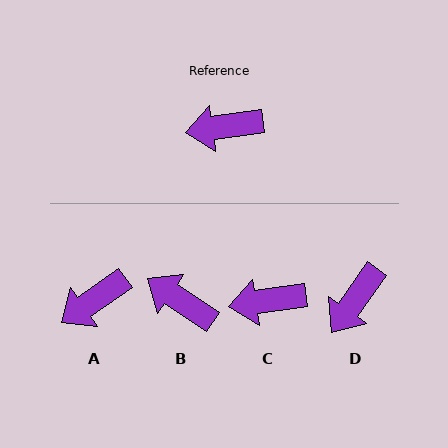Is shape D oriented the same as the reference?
No, it is off by about 46 degrees.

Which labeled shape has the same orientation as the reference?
C.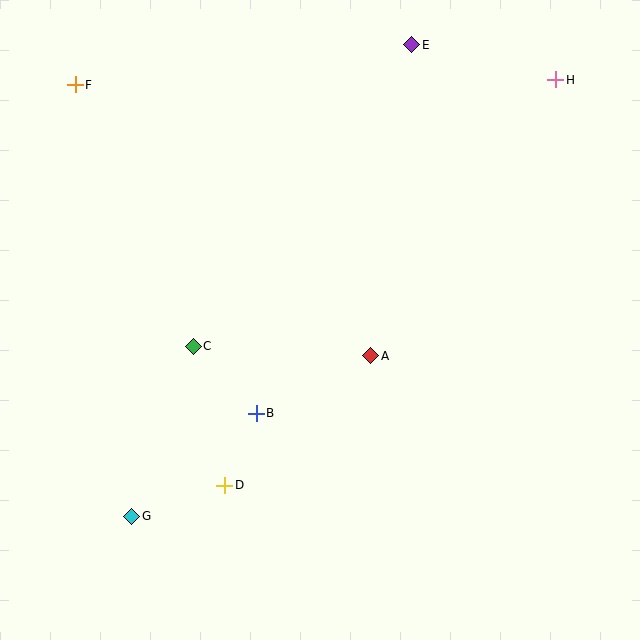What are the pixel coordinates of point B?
Point B is at (256, 413).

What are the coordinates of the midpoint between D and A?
The midpoint between D and A is at (298, 420).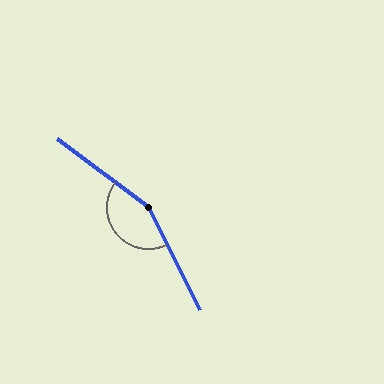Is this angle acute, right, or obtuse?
It is obtuse.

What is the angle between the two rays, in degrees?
Approximately 153 degrees.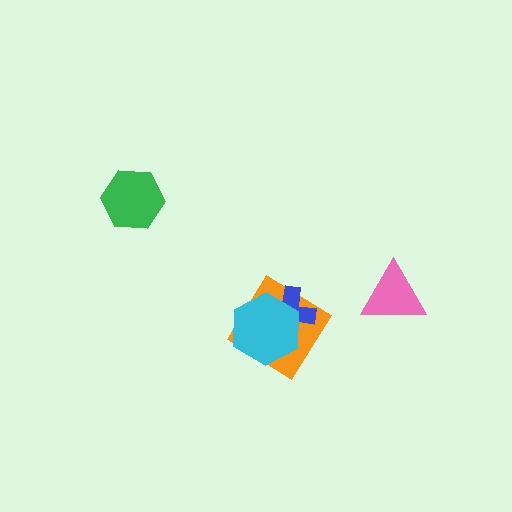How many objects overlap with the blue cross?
2 objects overlap with the blue cross.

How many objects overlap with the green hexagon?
0 objects overlap with the green hexagon.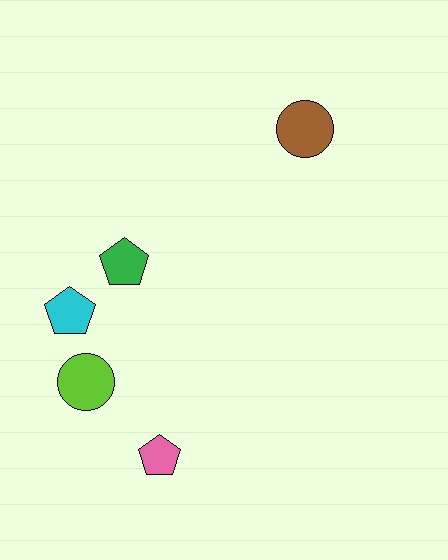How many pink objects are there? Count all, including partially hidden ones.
There is 1 pink object.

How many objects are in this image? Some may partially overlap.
There are 5 objects.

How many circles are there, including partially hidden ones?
There are 2 circles.